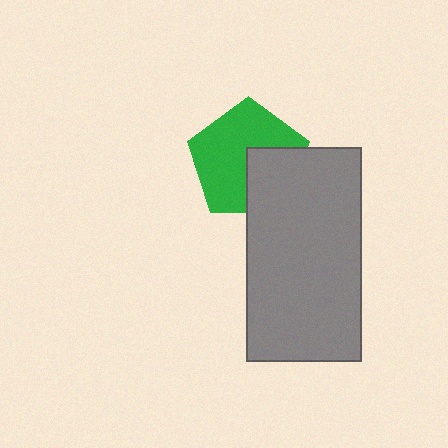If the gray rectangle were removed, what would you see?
You would see the complete green pentagon.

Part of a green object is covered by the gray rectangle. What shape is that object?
It is a pentagon.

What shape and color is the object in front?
The object in front is a gray rectangle.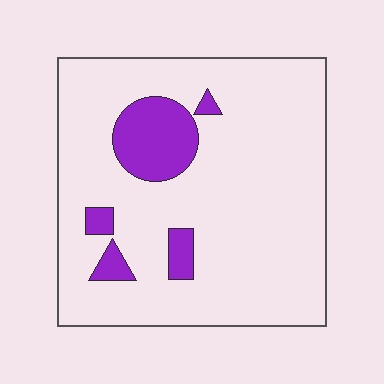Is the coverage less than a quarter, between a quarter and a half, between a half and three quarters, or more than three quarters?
Less than a quarter.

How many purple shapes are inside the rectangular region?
5.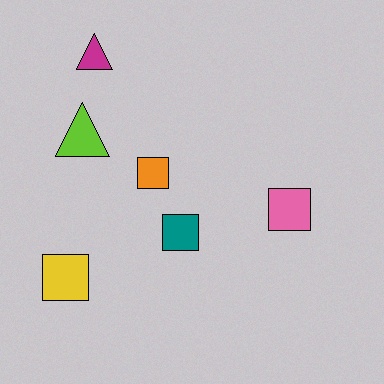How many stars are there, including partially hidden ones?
There are no stars.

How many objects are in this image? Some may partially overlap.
There are 6 objects.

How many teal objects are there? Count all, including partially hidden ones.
There is 1 teal object.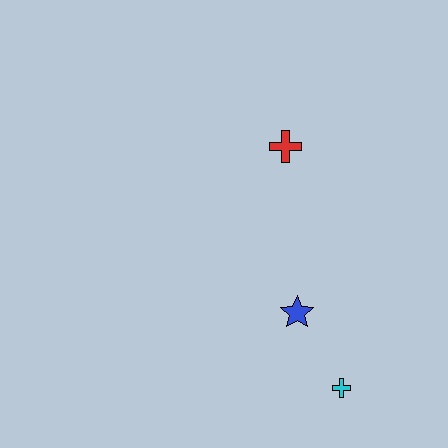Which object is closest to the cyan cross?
The blue star is closest to the cyan cross.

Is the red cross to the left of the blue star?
Yes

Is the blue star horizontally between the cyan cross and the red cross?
Yes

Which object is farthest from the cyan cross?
The red cross is farthest from the cyan cross.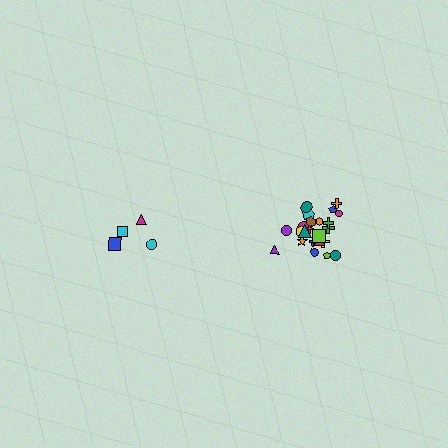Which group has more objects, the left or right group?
The right group.